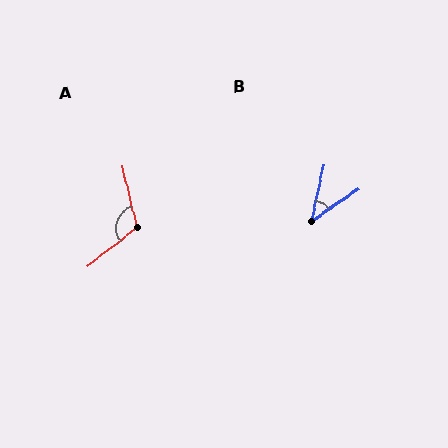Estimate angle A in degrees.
Approximately 115 degrees.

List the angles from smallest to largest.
B (43°), A (115°).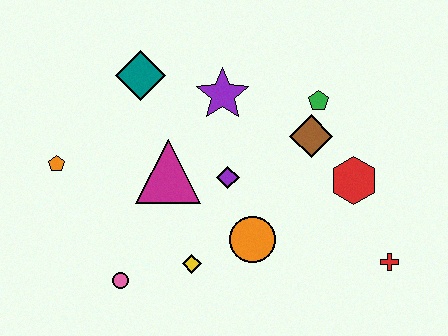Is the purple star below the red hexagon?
No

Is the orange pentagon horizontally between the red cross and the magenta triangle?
No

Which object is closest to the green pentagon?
The brown diamond is closest to the green pentagon.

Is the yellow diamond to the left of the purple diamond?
Yes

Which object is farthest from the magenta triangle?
The red cross is farthest from the magenta triangle.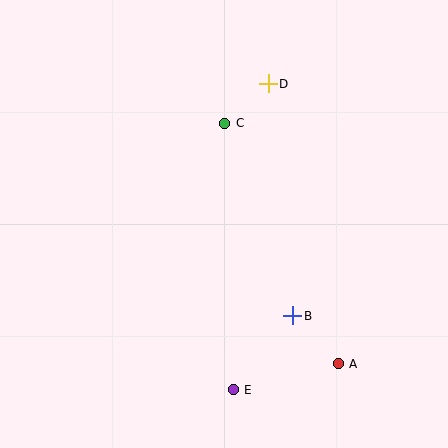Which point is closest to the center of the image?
Point C at (225, 123) is closest to the center.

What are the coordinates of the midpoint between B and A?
The midpoint between B and A is at (315, 340).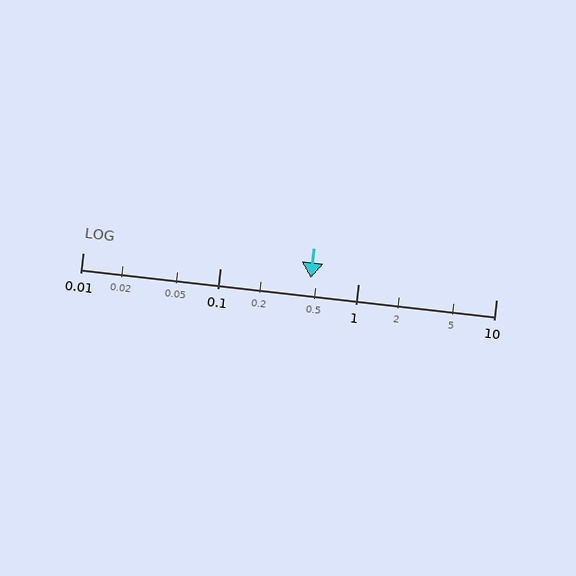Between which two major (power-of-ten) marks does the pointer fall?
The pointer is between 0.1 and 1.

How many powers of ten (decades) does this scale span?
The scale spans 3 decades, from 0.01 to 10.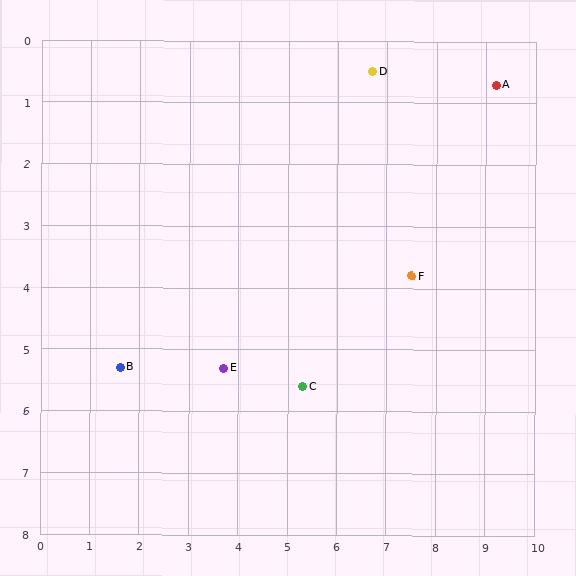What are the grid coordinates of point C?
Point C is at approximately (5.3, 5.6).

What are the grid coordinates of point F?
Point F is at approximately (7.5, 3.8).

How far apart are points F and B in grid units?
Points F and B are about 6.1 grid units apart.